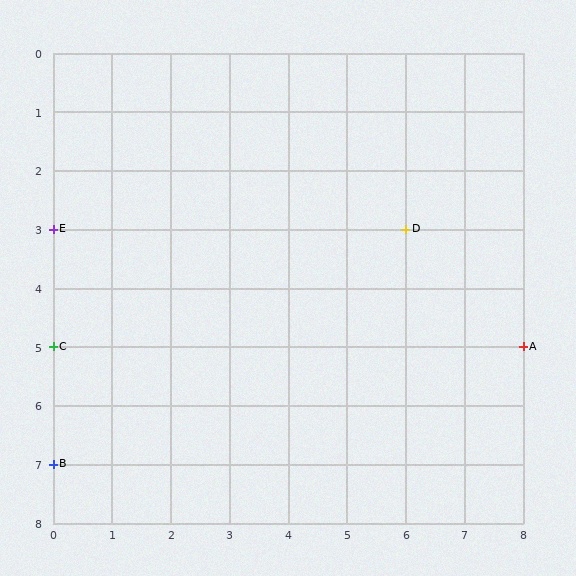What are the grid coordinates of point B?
Point B is at grid coordinates (0, 7).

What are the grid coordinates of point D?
Point D is at grid coordinates (6, 3).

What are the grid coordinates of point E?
Point E is at grid coordinates (0, 3).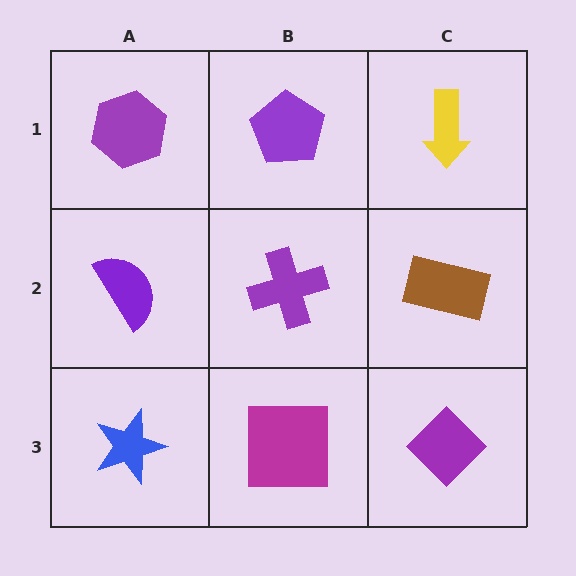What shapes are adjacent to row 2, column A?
A purple hexagon (row 1, column A), a blue star (row 3, column A), a purple cross (row 2, column B).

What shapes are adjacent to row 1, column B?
A purple cross (row 2, column B), a purple hexagon (row 1, column A), a yellow arrow (row 1, column C).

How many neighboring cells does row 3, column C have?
2.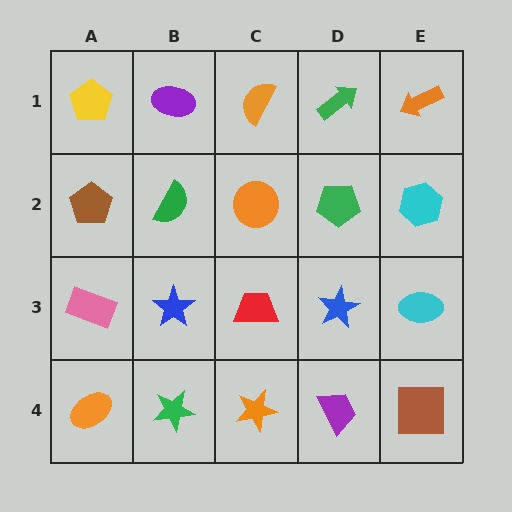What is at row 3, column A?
A pink rectangle.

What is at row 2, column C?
An orange circle.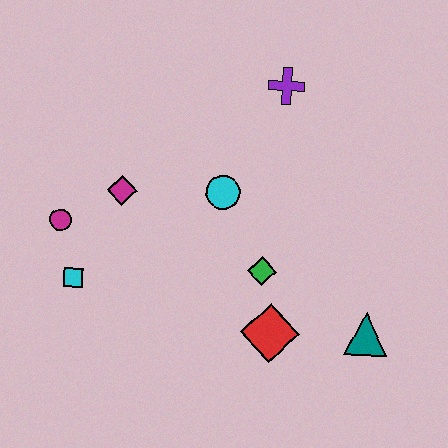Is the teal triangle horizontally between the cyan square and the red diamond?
No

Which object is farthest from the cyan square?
The teal triangle is farthest from the cyan square.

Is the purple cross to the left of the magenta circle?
No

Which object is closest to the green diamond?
The red diamond is closest to the green diamond.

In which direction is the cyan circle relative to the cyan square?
The cyan circle is to the right of the cyan square.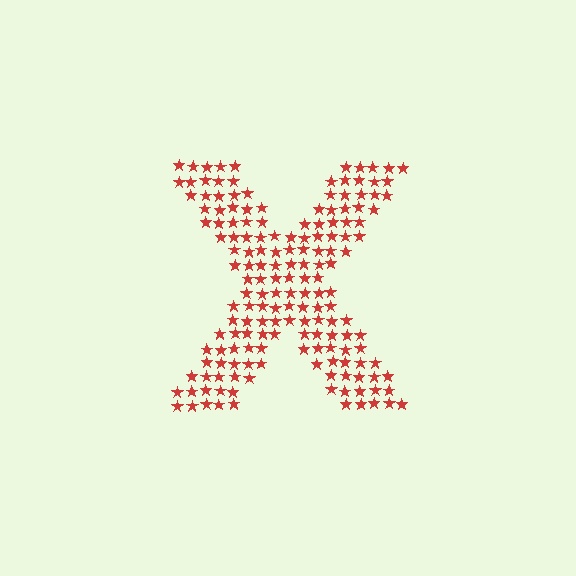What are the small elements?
The small elements are stars.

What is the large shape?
The large shape is the letter X.